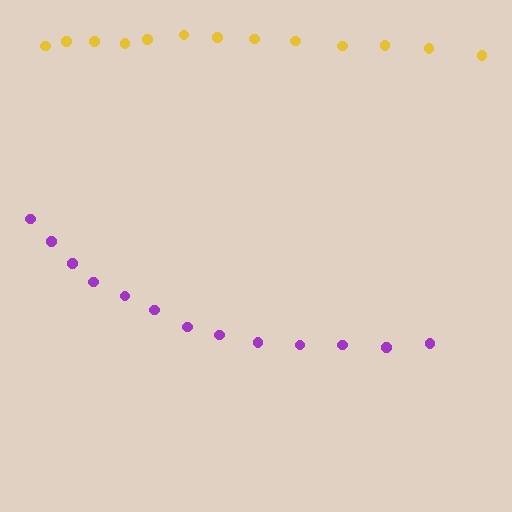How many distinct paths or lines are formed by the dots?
There are 2 distinct paths.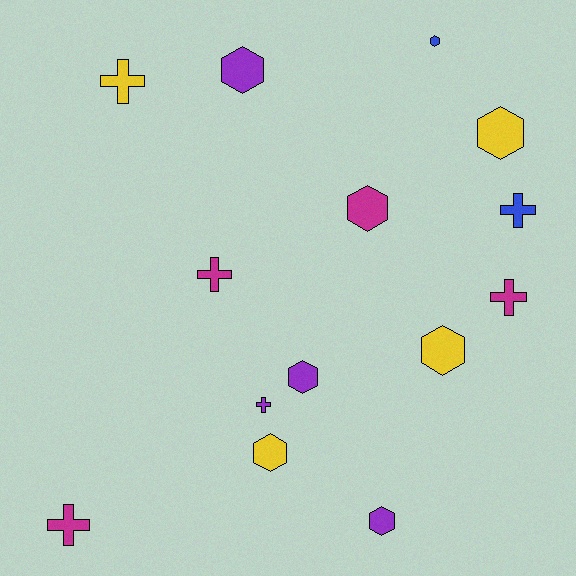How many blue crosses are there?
There is 1 blue cross.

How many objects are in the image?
There are 14 objects.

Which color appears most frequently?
Magenta, with 4 objects.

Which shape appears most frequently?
Hexagon, with 8 objects.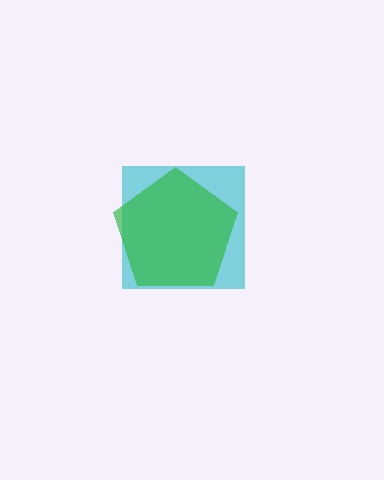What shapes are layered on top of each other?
The layered shapes are: a cyan square, a green pentagon.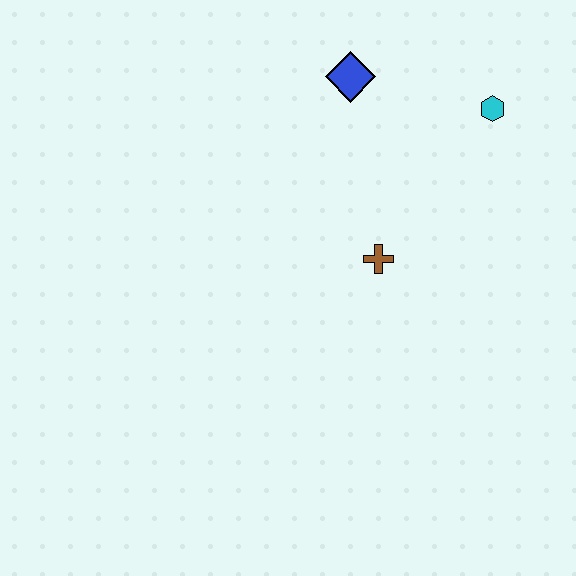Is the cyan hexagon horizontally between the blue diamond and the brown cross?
No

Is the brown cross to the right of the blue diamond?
Yes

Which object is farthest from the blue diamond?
The brown cross is farthest from the blue diamond.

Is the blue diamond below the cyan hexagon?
No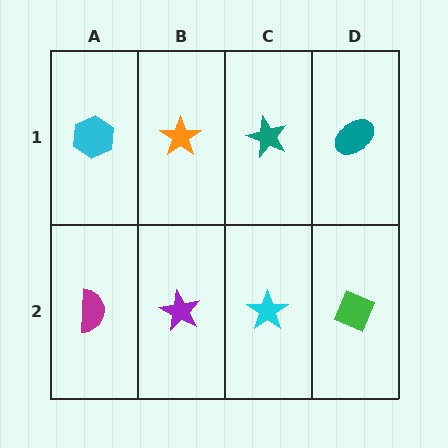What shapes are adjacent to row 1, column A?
A magenta semicircle (row 2, column A), an orange star (row 1, column B).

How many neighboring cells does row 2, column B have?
3.